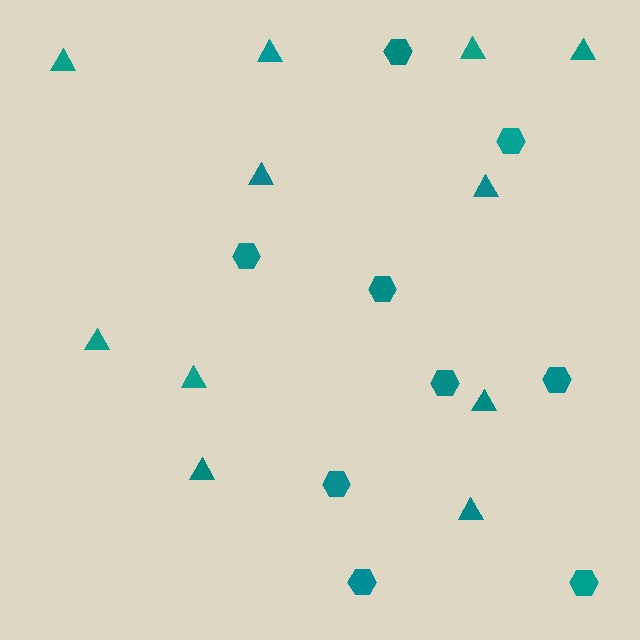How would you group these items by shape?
There are 2 groups: one group of triangles (11) and one group of hexagons (9).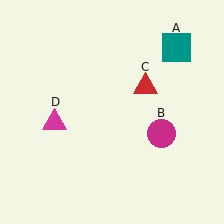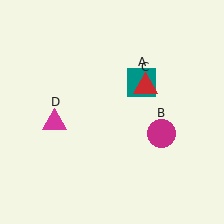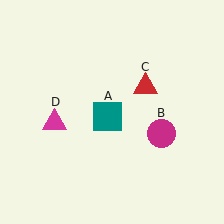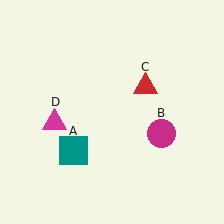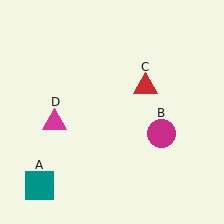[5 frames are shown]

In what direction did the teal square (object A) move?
The teal square (object A) moved down and to the left.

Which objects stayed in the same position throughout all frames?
Magenta circle (object B) and red triangle (object C) and magenta triangle (object D) remained stationary.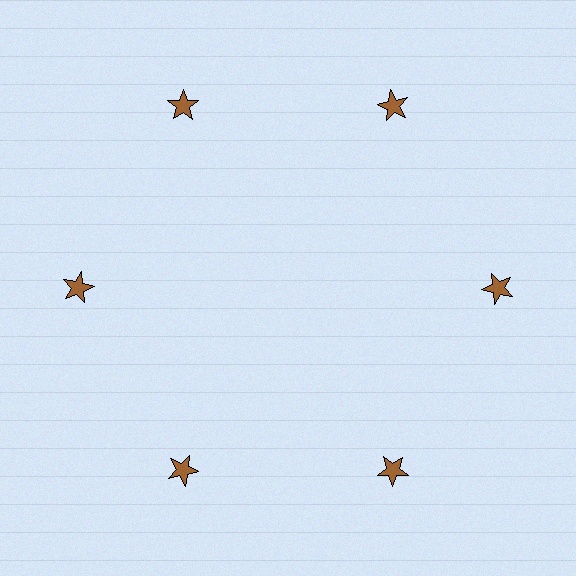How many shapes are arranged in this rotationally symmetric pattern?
There are 6 shapes, arranged in 6 groups of 1.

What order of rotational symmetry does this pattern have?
This pattern has 6-fold rotational symmetry.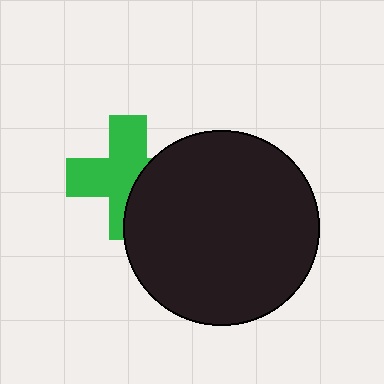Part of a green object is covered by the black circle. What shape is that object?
It is a cross.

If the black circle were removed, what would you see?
You would see the complete green cross.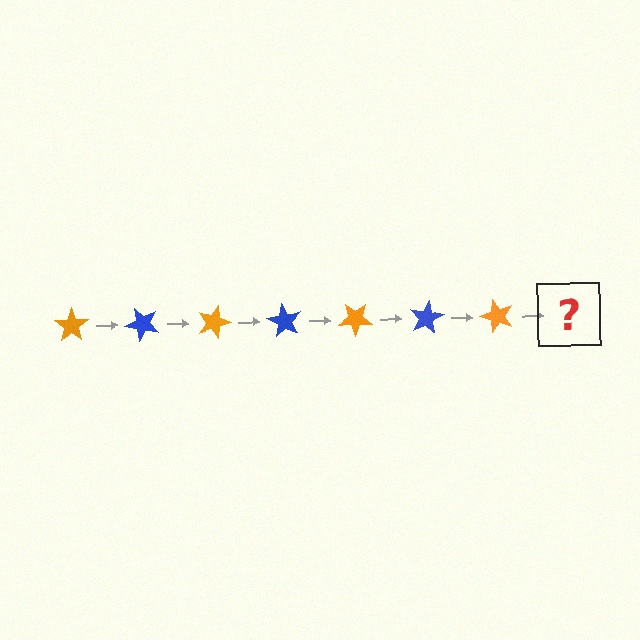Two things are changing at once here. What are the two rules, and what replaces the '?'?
The two rules are that it rotates 45 degrees each step and the color cycles through orange and blue. The '?' should be a blue star, rotated 315 degrees from the start.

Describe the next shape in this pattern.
It should be a blue star, rotated 315 degrees from the start.